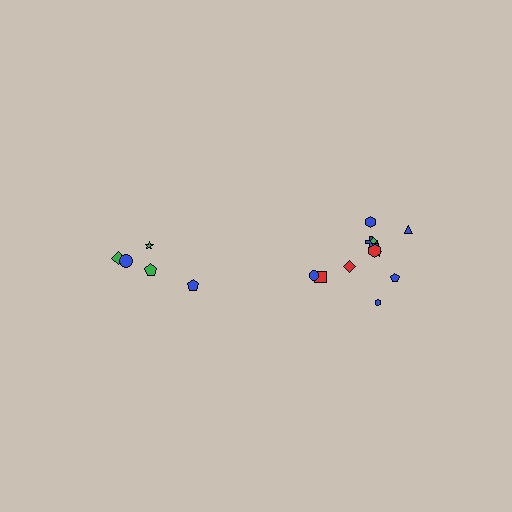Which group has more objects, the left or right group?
The right group.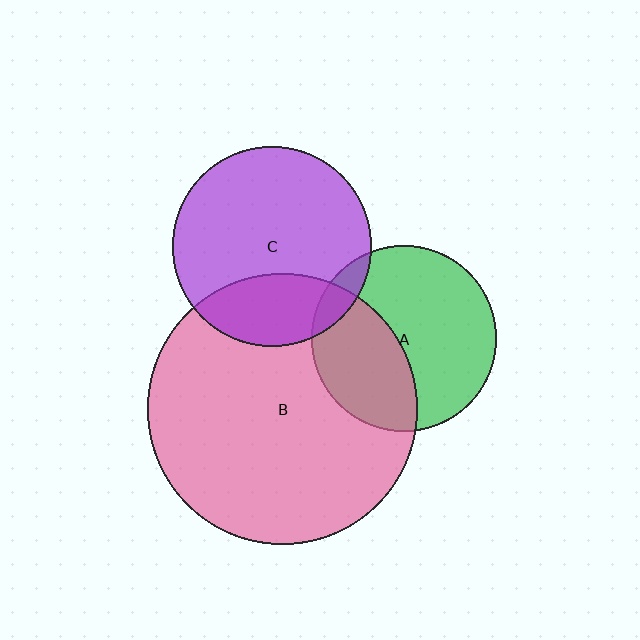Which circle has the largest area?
Circle B (pink).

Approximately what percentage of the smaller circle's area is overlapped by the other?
Approximately 10%.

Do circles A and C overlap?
Yes.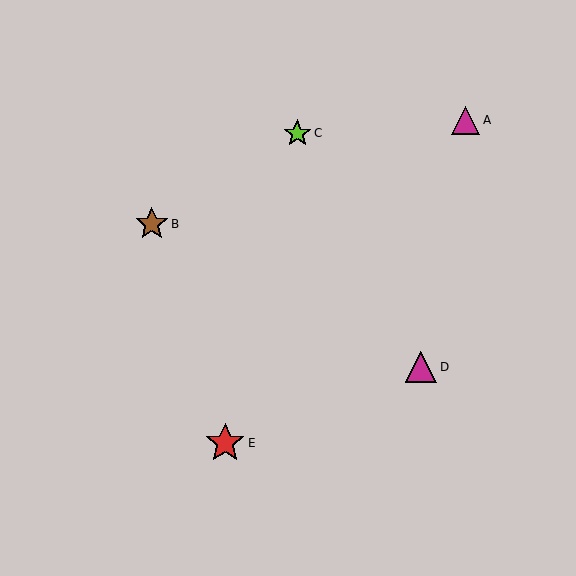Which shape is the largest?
The red star (labeled E) is the largest.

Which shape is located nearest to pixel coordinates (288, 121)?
The lime star (labeled C) at (297, 133) is nearest to that location.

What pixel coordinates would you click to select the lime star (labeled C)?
Click at (297, 133) to select the lime star C.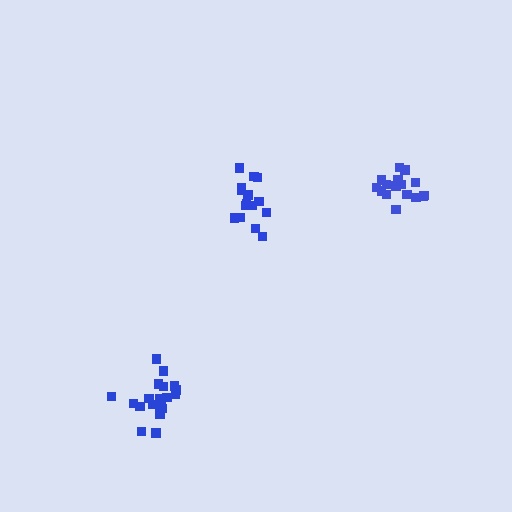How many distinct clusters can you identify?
There are 3 distinct clusters.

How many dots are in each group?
Group 1: 19 dots, Group 2: 15 dots, Group 3: 16 dots (50 total).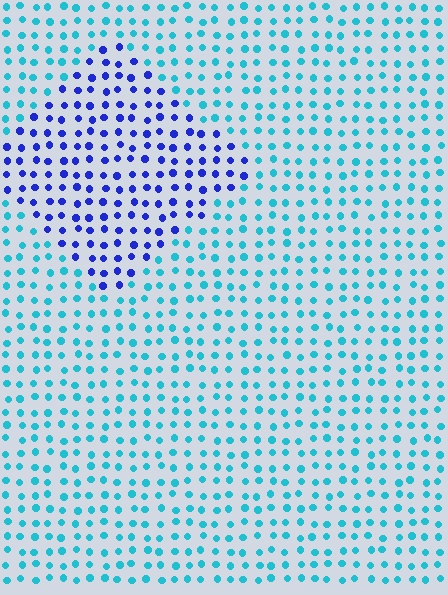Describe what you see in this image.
The image is filled with small cyan elements in a uniform arrangement. A diamond-shaped region is visible where the elements are tinted to a slightly different hue, forming a subtle color boundary.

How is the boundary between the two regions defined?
The boundary is defined purely by a slight shift in hue (about 51 degrees). Spacing, size, and orientation are identical on both sides.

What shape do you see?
I see a diamond.